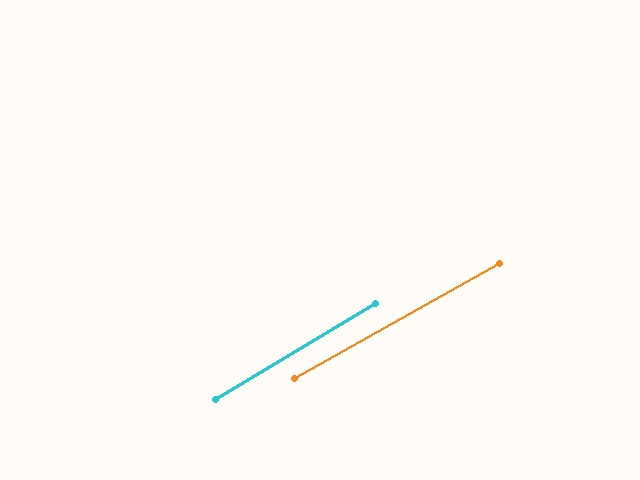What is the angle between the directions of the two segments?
Approximately 2 degrees.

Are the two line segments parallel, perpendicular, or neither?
Parallel — their directions differ by only 1.6°.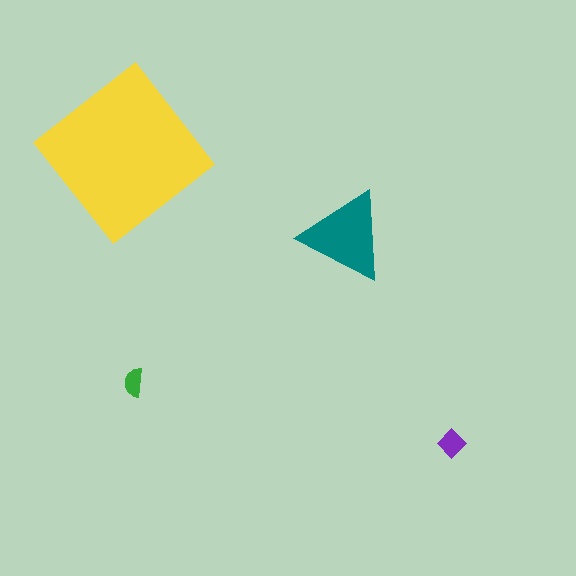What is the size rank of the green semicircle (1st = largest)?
4th.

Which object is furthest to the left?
The yellow diamond is leftmost.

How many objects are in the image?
There are 4 objects in the image.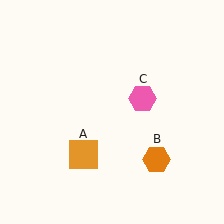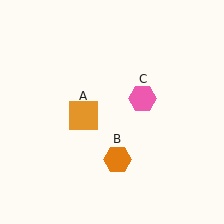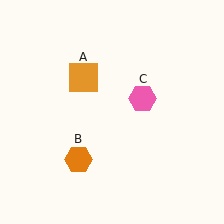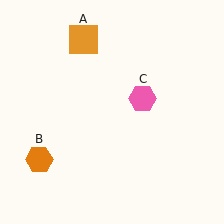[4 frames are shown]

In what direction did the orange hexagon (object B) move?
The orange hexagon (object B) moved left.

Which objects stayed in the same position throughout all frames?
Pink hexagon (object C) remained stationary.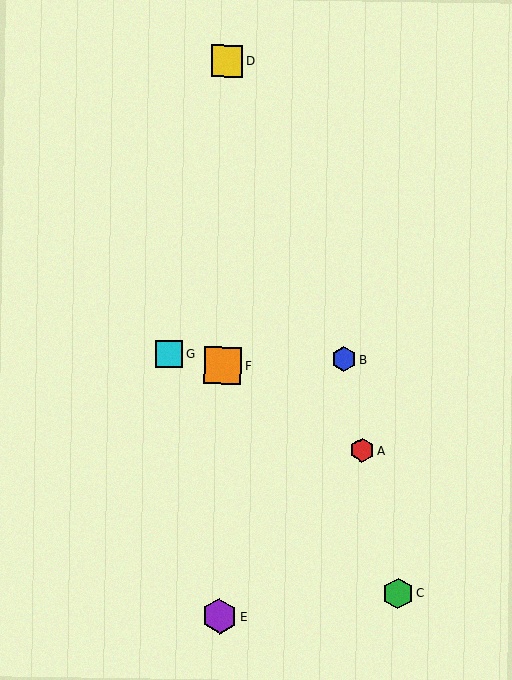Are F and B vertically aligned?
No, F is at x≈223 and B is at x≈344.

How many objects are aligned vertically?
3 objects (D, E, F) are aligned vertically.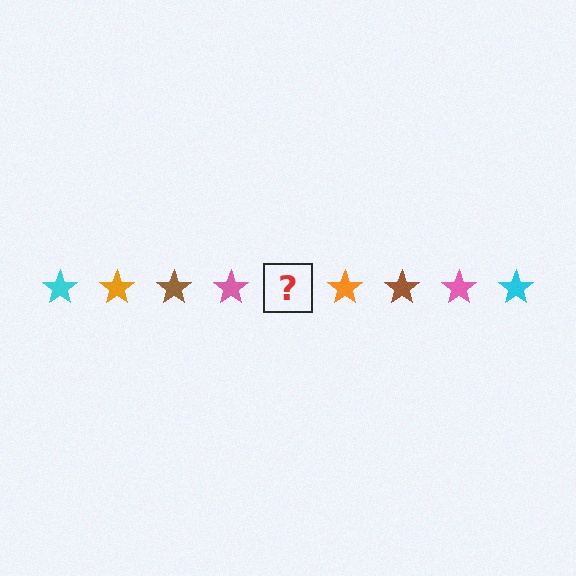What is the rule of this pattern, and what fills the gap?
The rule is that the pattern cycles through cyan, orange, brown, pink stars. The gap should be filled with a cyan star.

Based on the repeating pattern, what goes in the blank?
The blank should be a cyan star.